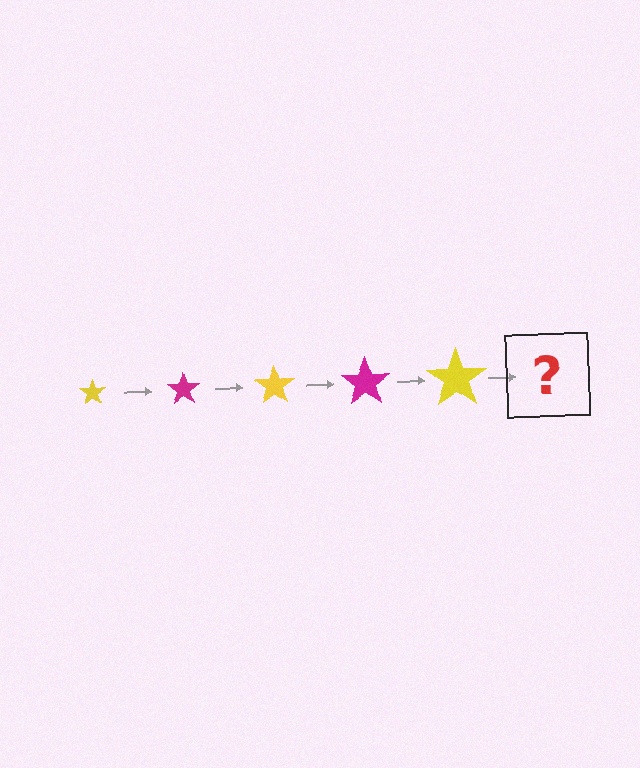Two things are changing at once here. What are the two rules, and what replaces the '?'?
The two rules are that the star grows larger each step and the color cycles through yellow and magenta. The '?' should be a magenta star, larger than the previous one.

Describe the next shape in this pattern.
It should be a magenta star, larger than the previous one.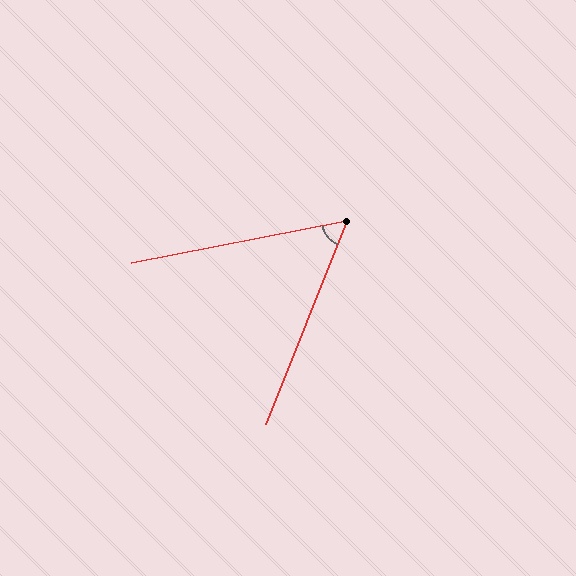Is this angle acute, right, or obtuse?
It is acute.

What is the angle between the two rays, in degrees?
Approximately 57 degrees.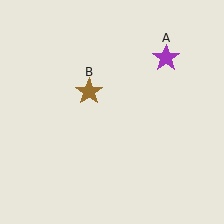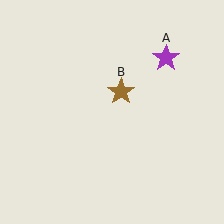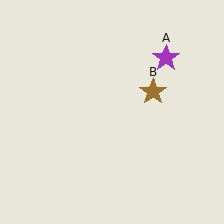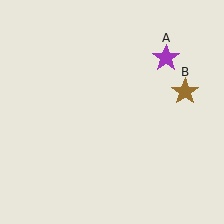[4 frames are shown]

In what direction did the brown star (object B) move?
The brown star (object B) moved right.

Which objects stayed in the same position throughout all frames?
Purple star (object A) remained stationary.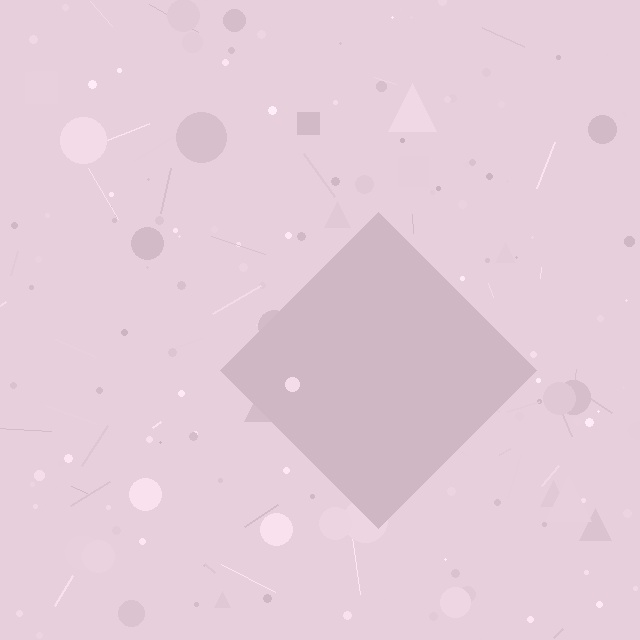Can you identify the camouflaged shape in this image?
The camouflaged shape is a diamond.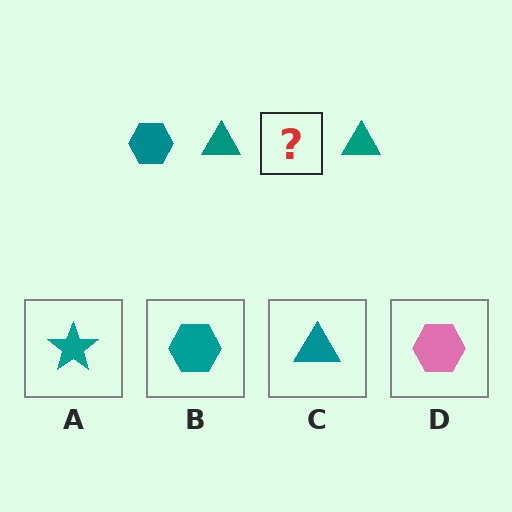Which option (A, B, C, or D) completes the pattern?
B.